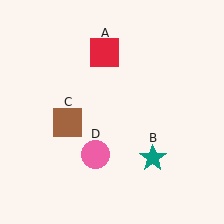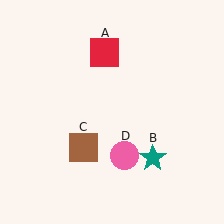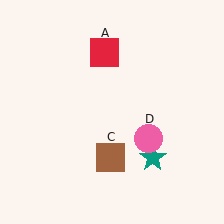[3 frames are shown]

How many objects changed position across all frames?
2 objects changed position: brown square (object C), pink circle (object D).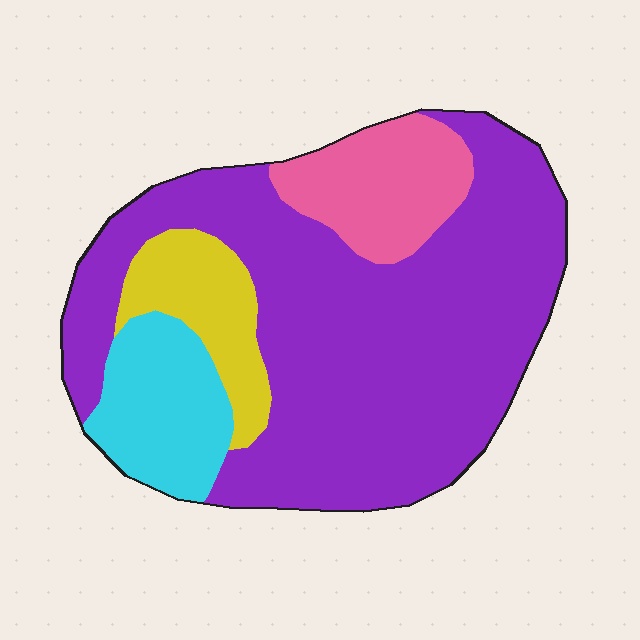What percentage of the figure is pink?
Pink takes up about one eighth (1/8) of the figure.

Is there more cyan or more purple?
Purple.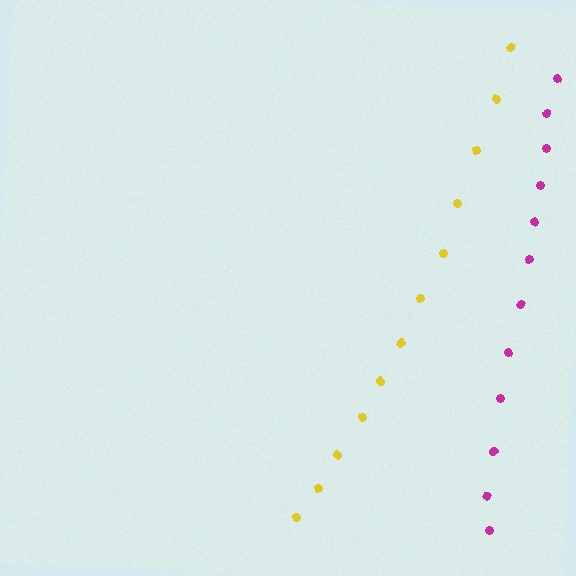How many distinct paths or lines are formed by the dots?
There are 2 distinct paths.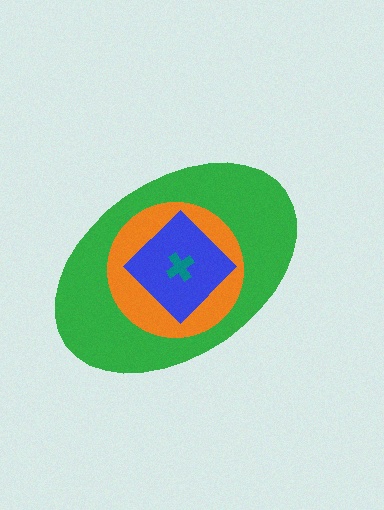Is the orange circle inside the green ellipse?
Yes.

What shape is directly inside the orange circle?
The blue diamond.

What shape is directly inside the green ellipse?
The orange circle.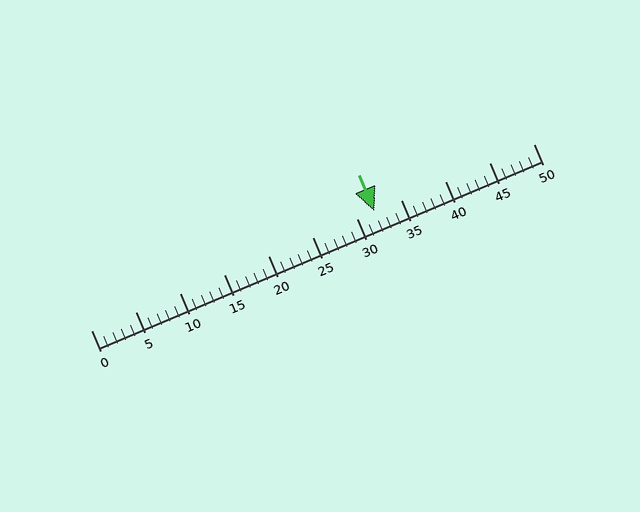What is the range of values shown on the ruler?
The ruler shows values from 0 to 50.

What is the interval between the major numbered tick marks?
The major tick marks are spaced 5 units apart.